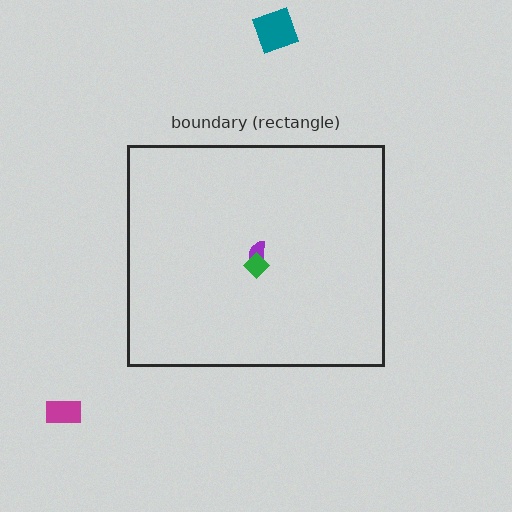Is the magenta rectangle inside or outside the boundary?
Outside.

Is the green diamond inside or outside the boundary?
Inside.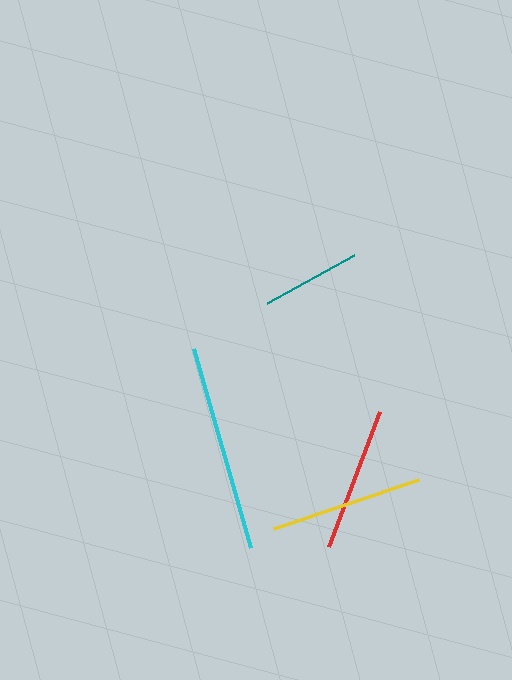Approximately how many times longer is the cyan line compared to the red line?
The cyan line is approximately 1.4 times the length of the red line.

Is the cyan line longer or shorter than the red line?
The cyan line is longer than the red line.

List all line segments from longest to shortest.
From longest to shortest: cyan, yellow, red, teal.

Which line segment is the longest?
The cyan line is the longest at approximately 207 pixels.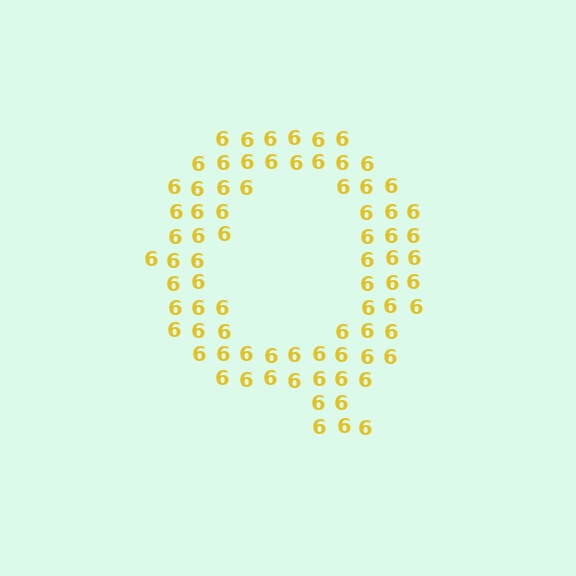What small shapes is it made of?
It is made of small digit 6's.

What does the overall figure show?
The overall figure shows the letter Q.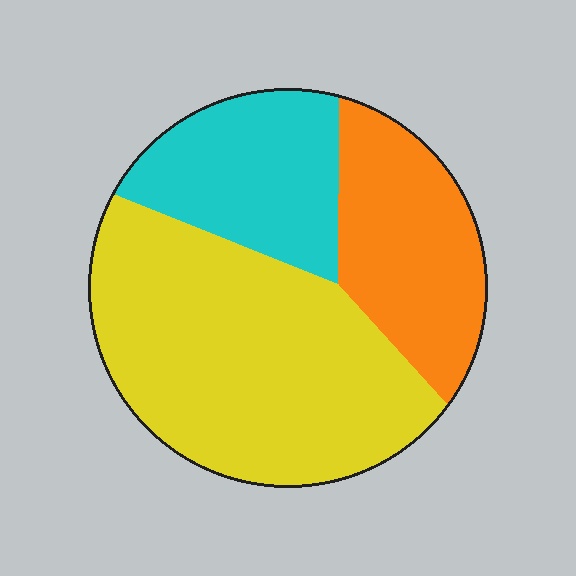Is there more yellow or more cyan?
Yellow.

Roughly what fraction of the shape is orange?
Orange covers 25% of the shape.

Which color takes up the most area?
Yellow, at roughly 55%.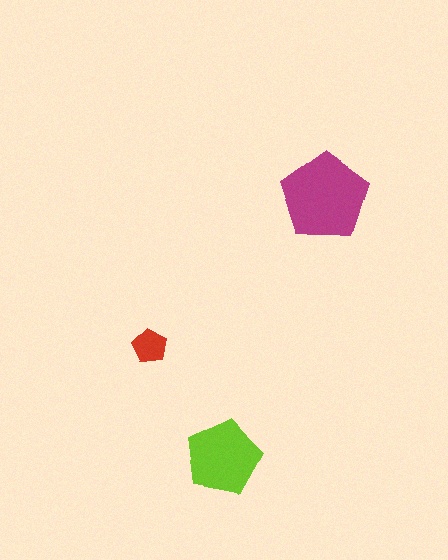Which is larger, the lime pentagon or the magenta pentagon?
The magenta one.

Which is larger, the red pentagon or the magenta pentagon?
The magenta one.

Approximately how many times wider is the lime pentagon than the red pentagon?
About 2 times wider.